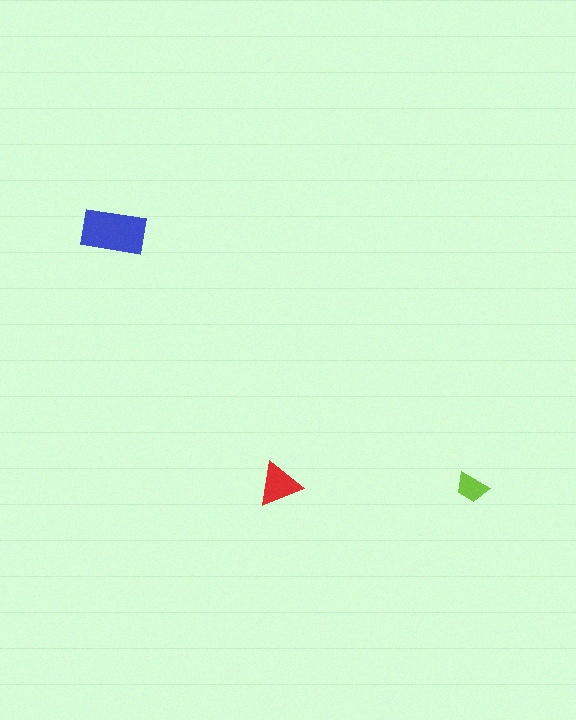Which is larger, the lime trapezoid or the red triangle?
The red triangle.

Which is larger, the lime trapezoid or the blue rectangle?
The blue rectangle.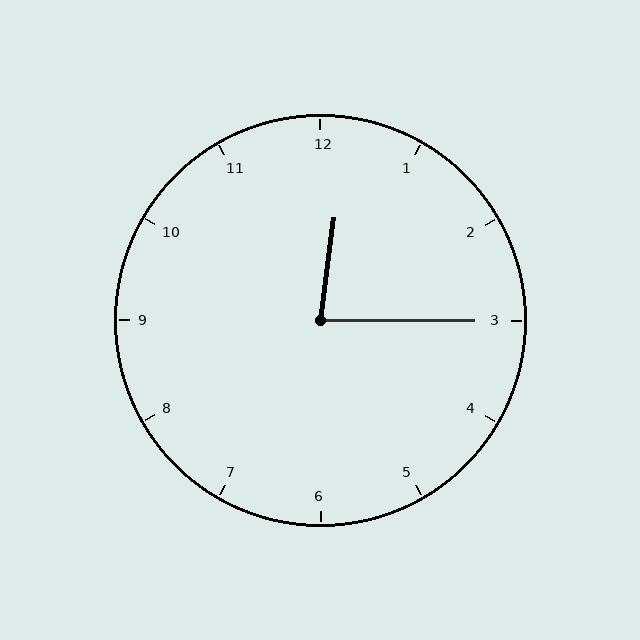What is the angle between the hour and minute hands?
Approximately 82 degrees.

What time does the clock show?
12:15.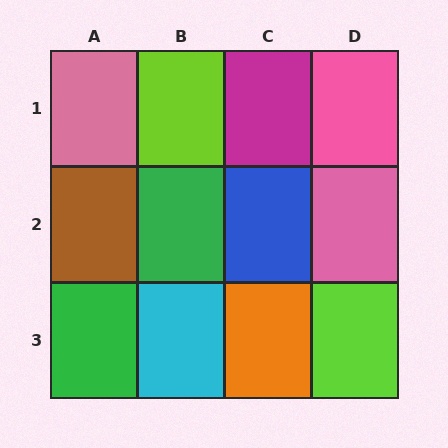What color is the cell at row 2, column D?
Pink.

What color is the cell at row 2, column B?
Green.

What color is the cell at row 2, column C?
Blue.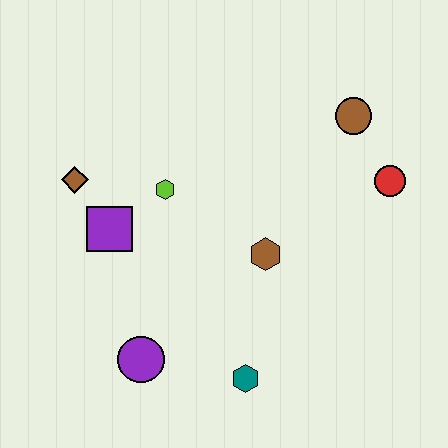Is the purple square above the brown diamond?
No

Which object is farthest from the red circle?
The brown diamond is farthest from the red circle.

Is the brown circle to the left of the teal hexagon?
No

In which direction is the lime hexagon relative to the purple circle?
The lime hexagon is above the purple circle.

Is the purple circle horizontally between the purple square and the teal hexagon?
Yes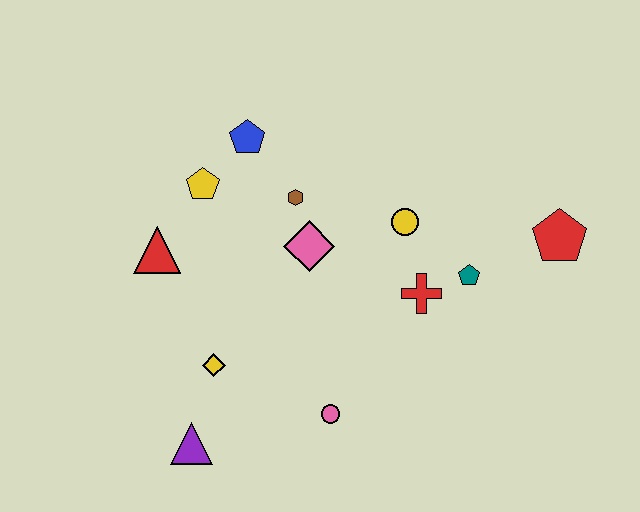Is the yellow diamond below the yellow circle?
Yes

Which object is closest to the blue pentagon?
The yellow pentagon is closest to the blue pentagon.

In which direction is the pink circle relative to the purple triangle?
The pink circle is to the right of the purple triangle.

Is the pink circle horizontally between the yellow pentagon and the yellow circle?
Yes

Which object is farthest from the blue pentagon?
The red pentagon is farthest from the blue pentagon.